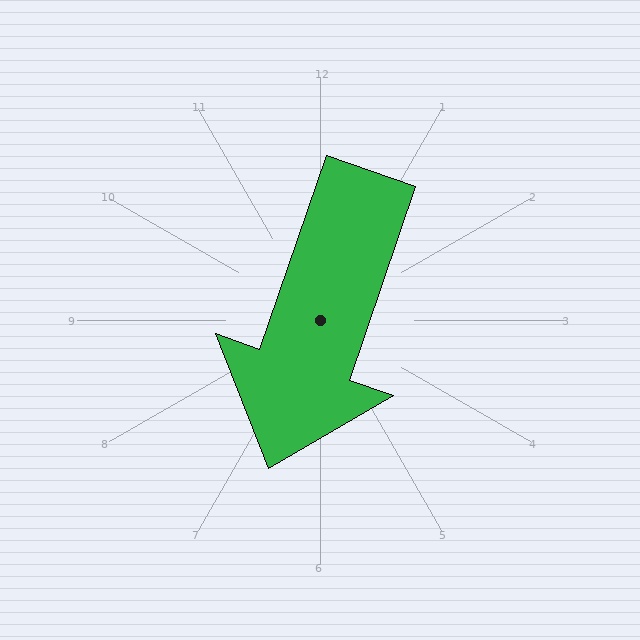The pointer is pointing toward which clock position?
Roughly 7 o'clock.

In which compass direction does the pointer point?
South.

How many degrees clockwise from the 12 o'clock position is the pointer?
Approximately 199 degrees.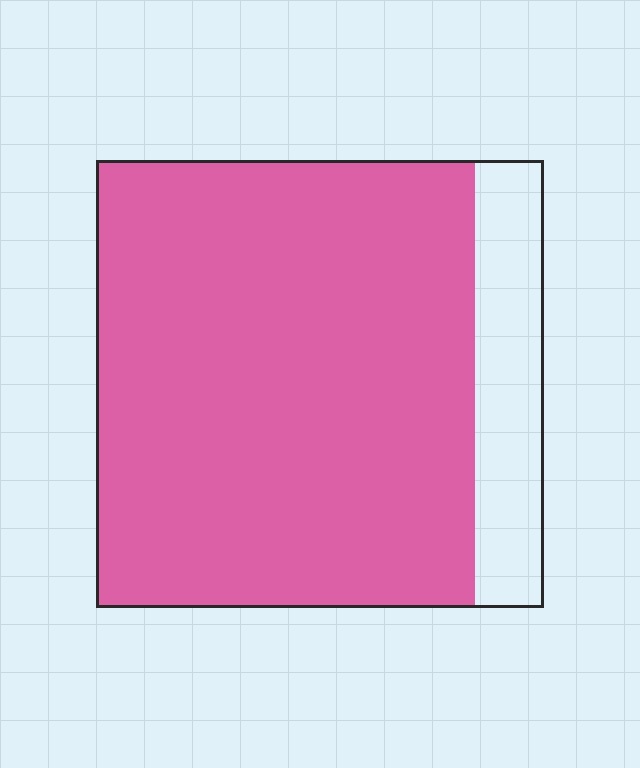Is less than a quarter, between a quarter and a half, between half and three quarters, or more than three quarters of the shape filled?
More than three quarters.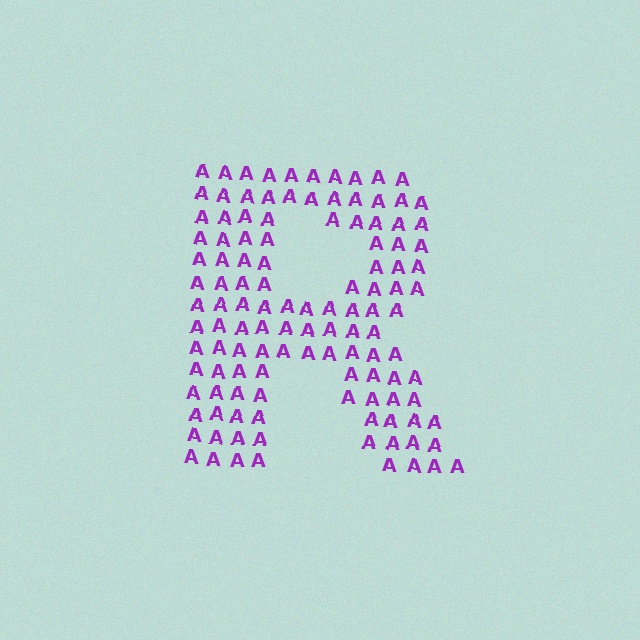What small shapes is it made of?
It is made of small letter A's.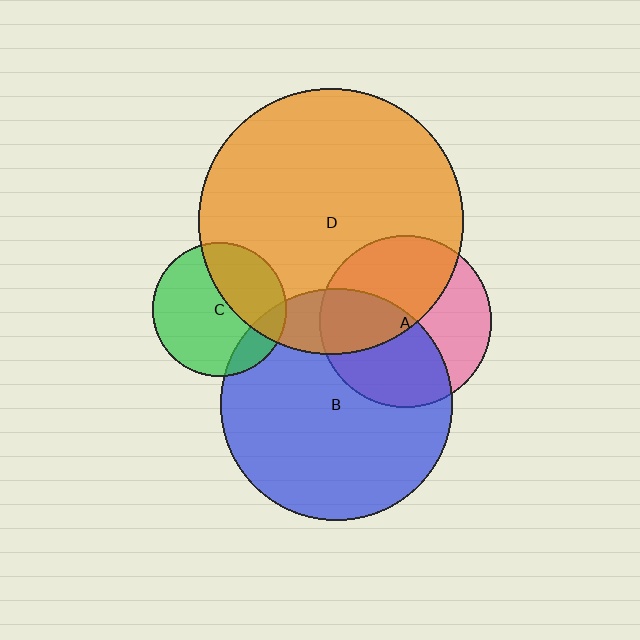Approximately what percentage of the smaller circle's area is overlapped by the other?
Approximately 50%.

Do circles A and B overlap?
Yes.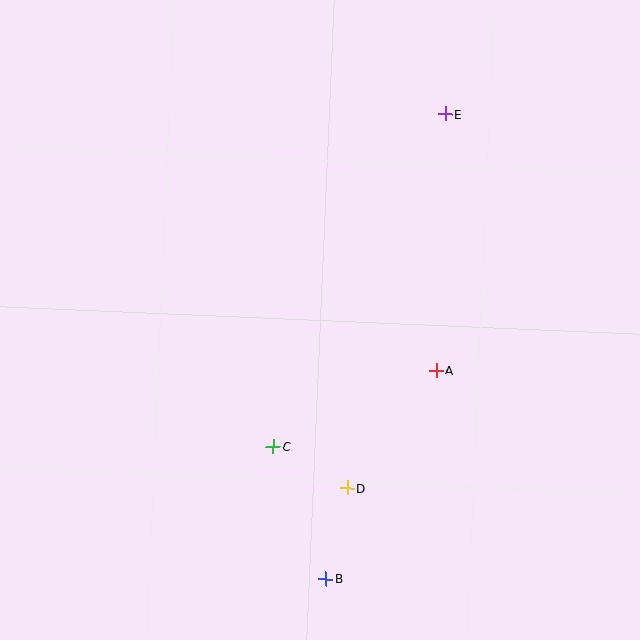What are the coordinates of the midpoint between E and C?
The midpoint between E and C is at (359, 280).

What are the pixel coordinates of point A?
Point A is at (436, 370).